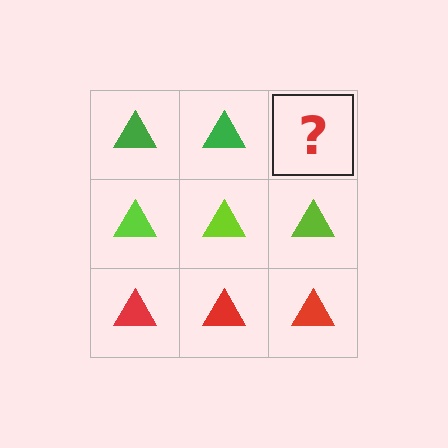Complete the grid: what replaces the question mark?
The question mark should be replaced with a green triangle.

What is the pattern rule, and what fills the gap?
The rule is that each row has a consistent color. The gap should be filled with a green triangle.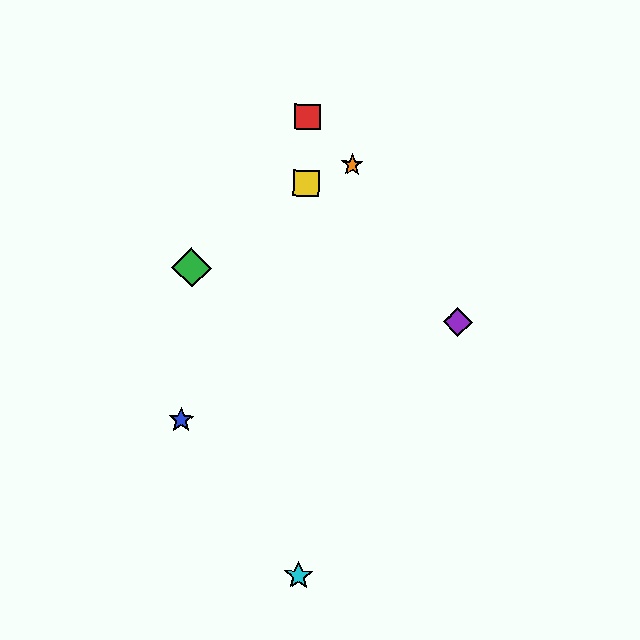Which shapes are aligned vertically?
The red square, the yellow square, the cyan star are aligned vertically.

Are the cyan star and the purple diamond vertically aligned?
No, the cyan star is at x≈299 and the purple diamond is at x≈458.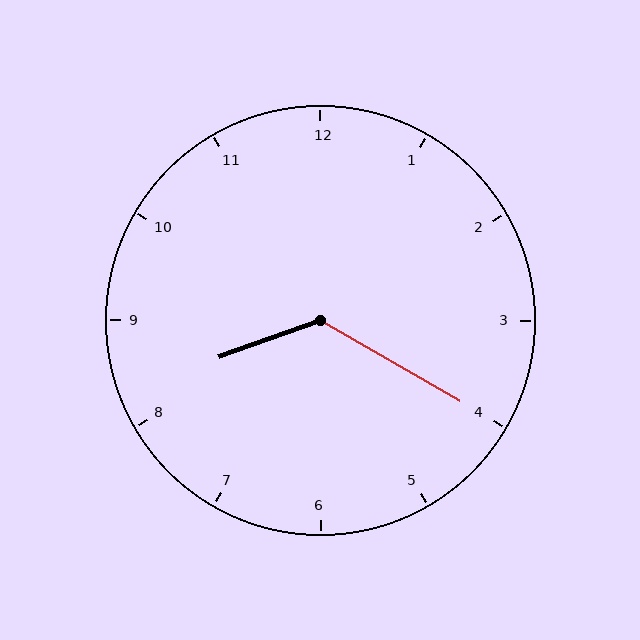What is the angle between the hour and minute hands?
Approximately 130 degrees.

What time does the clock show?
8:20.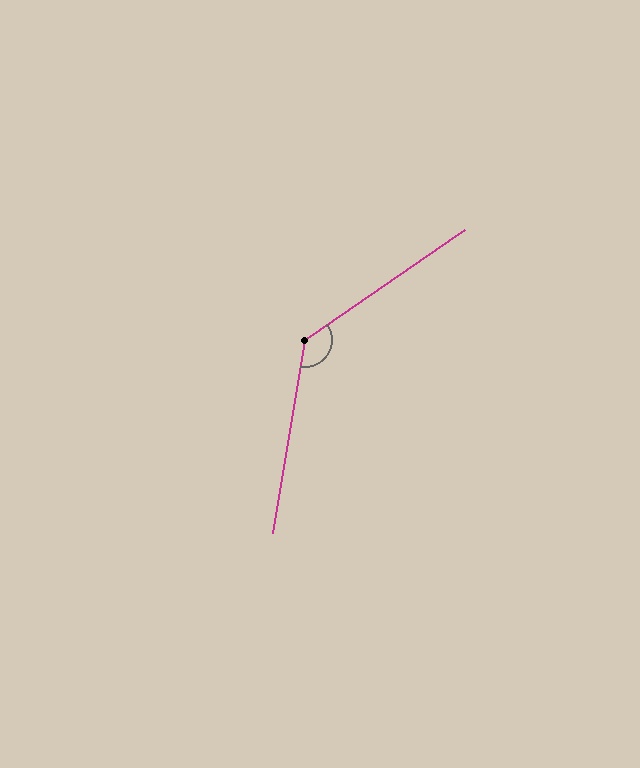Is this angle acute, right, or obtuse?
It is obtuse.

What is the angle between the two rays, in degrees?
Approximately 134 degrees.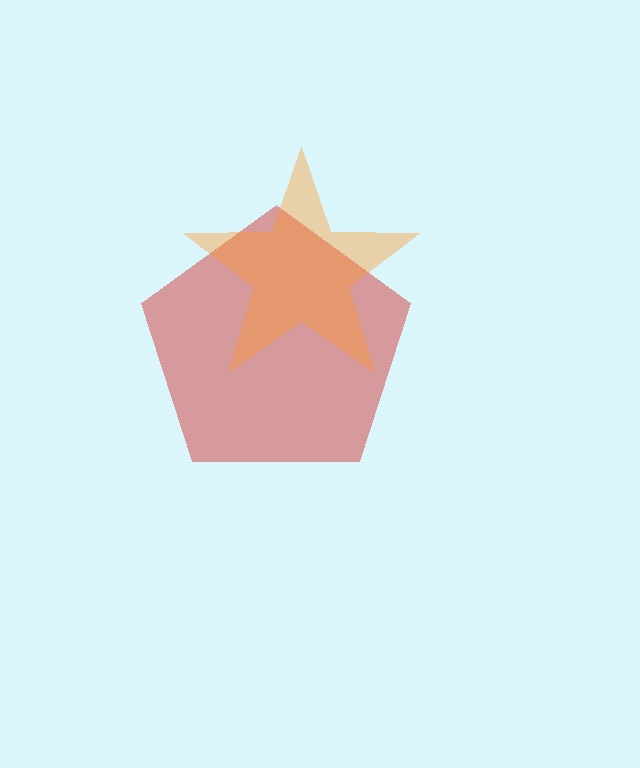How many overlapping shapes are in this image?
There are 2 overlapping shapes in the image.